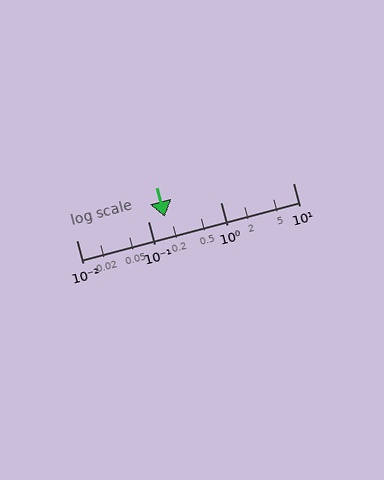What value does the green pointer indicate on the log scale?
The pointer indicates approximately 0.17.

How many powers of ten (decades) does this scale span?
The scale spans 3 decades, from 0.01 to 10.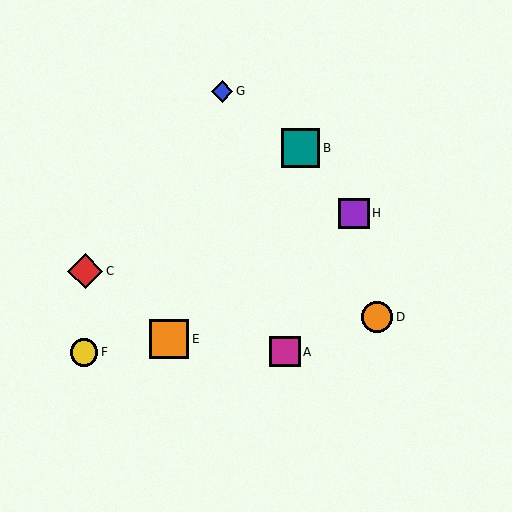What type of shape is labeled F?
Shape F is a yellow circle.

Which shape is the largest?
The orange square (labeled E) is the largest.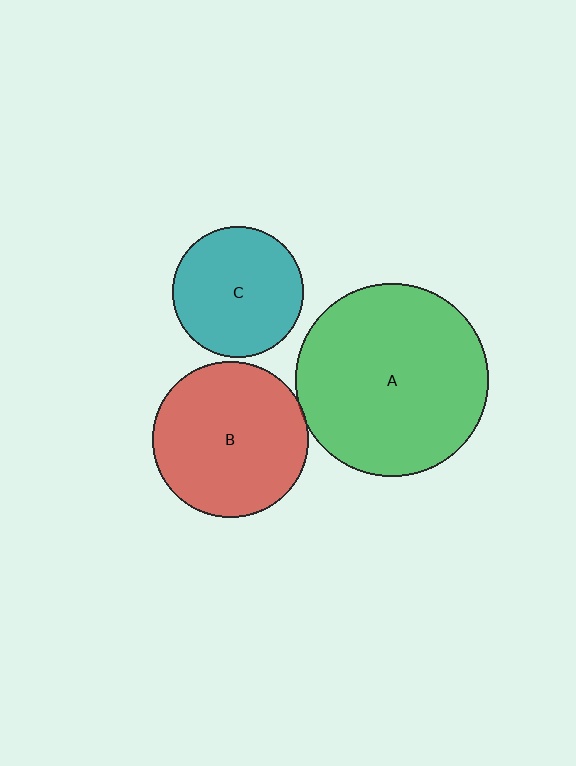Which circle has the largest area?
Circle A (green).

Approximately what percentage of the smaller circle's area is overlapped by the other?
Approximately 5%.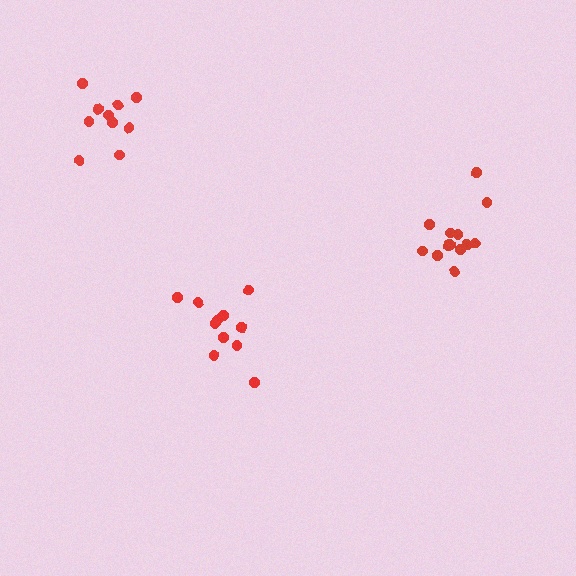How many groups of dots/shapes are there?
There are 3 groups.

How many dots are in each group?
Group 1: 13 dots, Group 2: 11 dots, Group 3: 10 dots (34 total).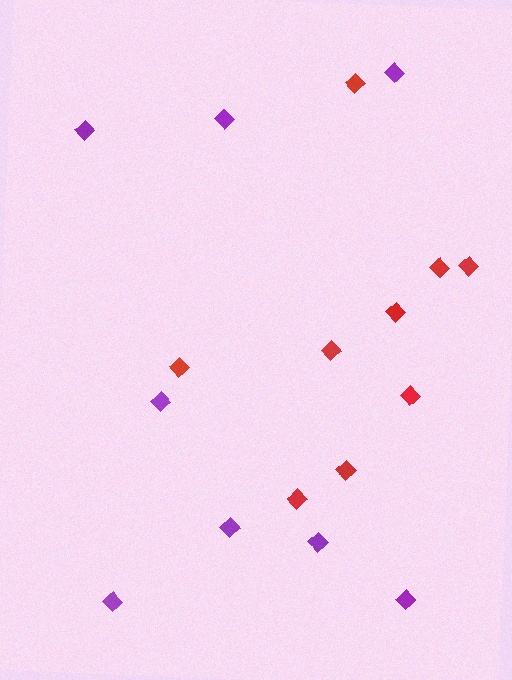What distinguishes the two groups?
There are 2 groups: one group of red diamonds (9) and one group of purple diamonds (8).